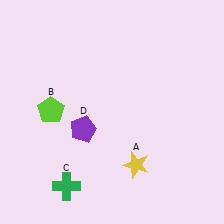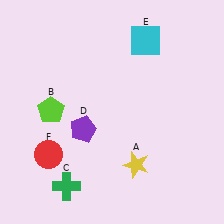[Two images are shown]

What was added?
A cyan square (E), a red circle (F) were added in Image 2.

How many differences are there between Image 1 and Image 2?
There are 2 differences between the two images.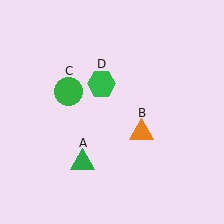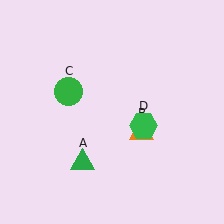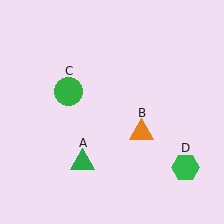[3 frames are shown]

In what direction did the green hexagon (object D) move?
The green hexagon (object D) moved down and to the right.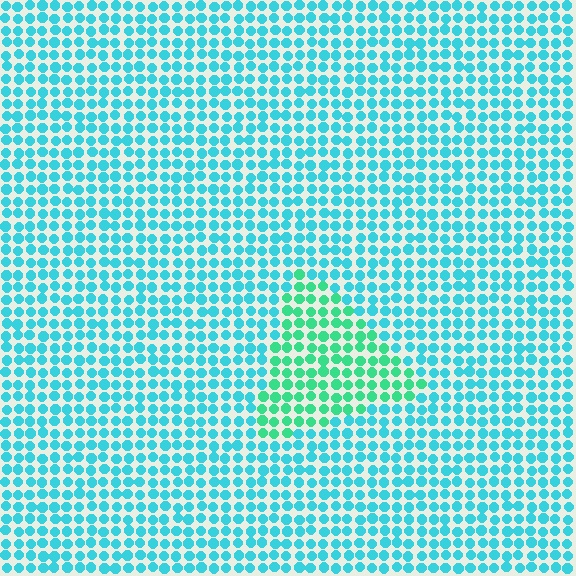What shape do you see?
I see a triangle.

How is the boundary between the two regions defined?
The boundary is defined purely by a slight shift in hue (about 35 degrees). Spacing, size, and orientation are identical on both sides.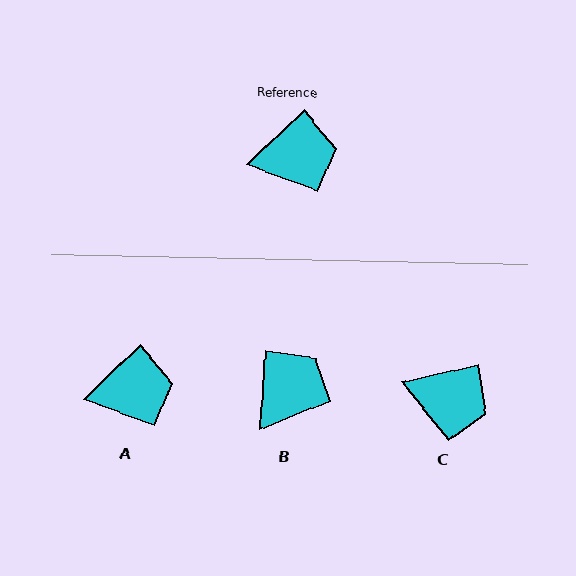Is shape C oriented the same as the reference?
No, it is off by about 32 degrees.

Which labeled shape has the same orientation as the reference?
A.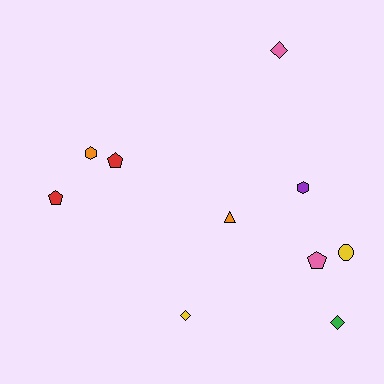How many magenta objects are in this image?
There are no magenta objects.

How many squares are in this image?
There are no squares.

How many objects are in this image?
There are 10 objects.